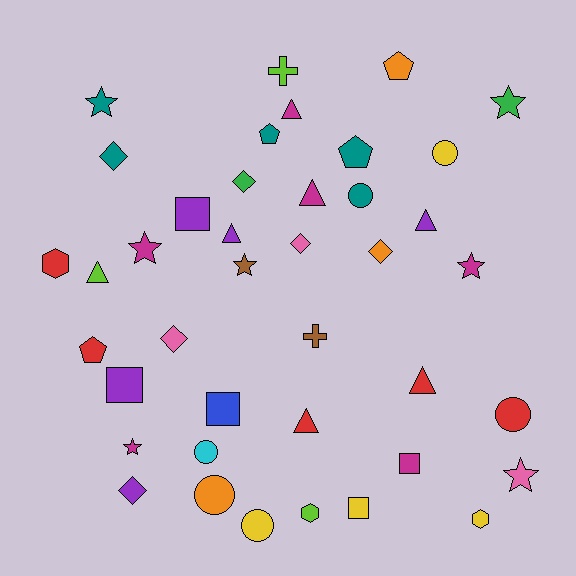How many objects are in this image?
There are 40 objects.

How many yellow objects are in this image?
There are 4 yellow objects.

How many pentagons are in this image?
There are 4 pentagons.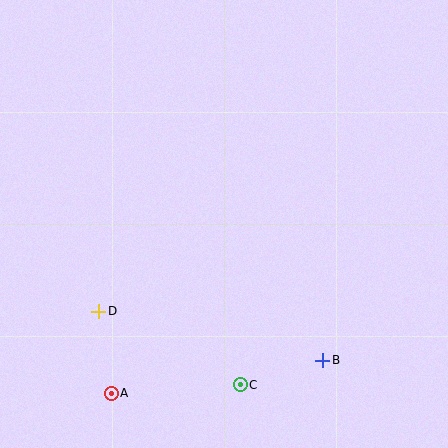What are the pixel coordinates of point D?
Point D is at (99, 311).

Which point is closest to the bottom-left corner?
Point A is closest to the bottom-left corner.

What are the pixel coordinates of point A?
Point A is at (111, 393).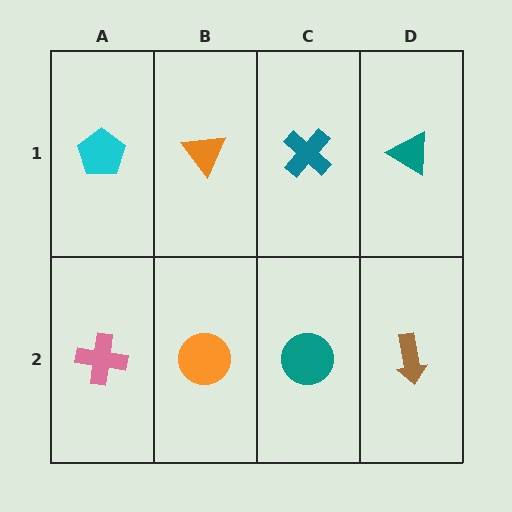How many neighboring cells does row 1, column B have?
3.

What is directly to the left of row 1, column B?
A cyan pentagon.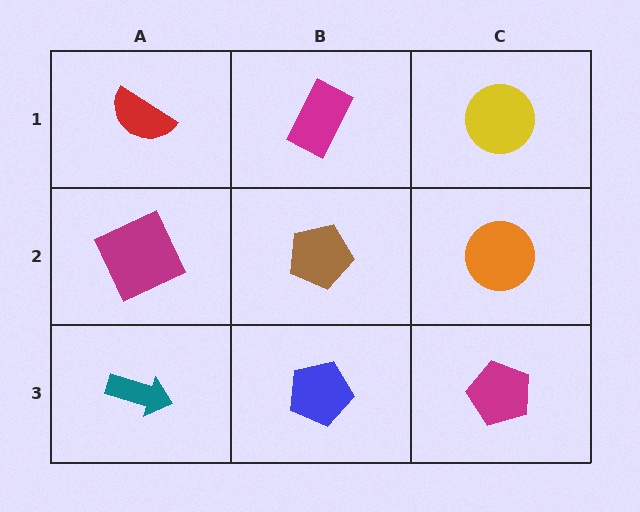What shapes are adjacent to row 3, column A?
A magenta square (row 2, column A), a blue pentagon (row 3, column B).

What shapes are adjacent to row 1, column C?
An orange circle (row 2, column C), a magenta rectangle (row 1, column B).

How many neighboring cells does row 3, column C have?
2.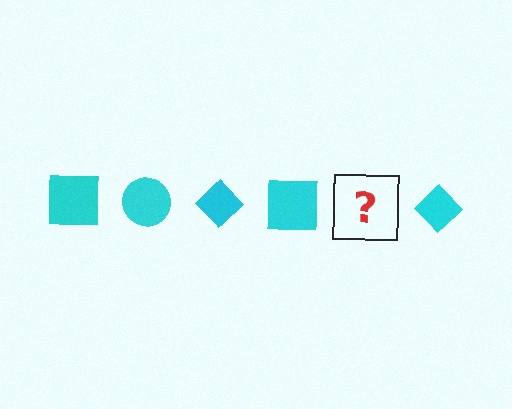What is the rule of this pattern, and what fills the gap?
The rule is that the pattern cycles through square, circle, diamond shapes in cyan. The gap should be filled with a cyan circle.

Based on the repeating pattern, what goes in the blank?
The blank should be a cyan circle.